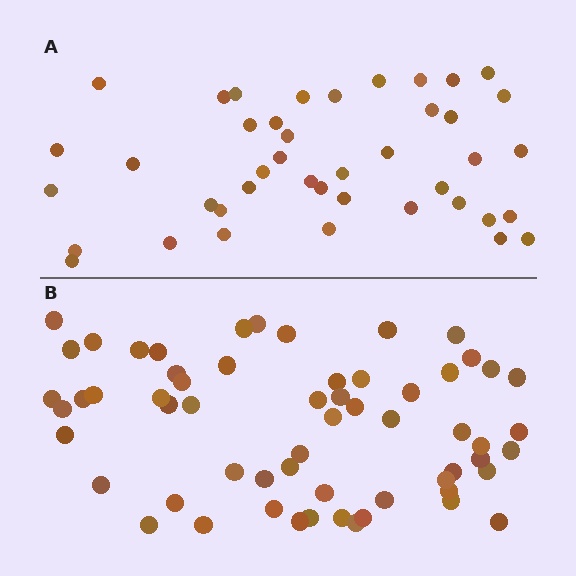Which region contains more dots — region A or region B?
Region B (the bottom region) has more dots.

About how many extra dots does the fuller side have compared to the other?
Region B has approximately 20 more dots than region A.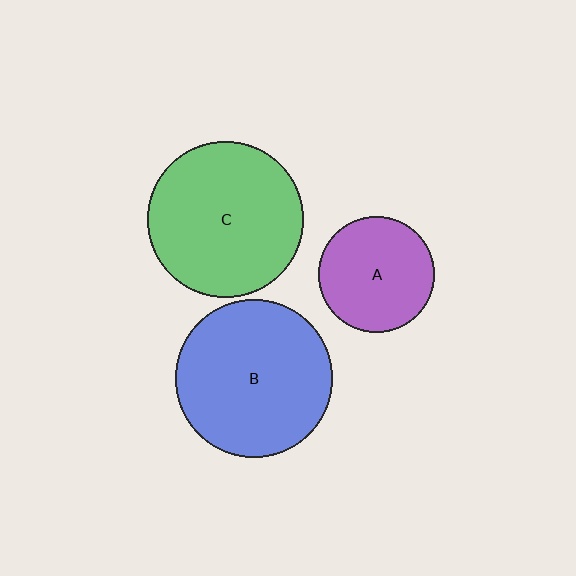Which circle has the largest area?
Circle B (blue).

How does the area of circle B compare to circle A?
Approximately 1.8 times.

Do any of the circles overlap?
No, none of the circles overlap.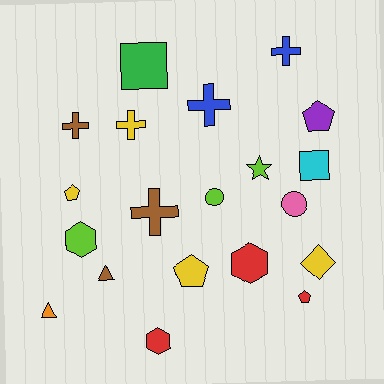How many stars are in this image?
There is 1 star.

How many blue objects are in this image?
There are 2 blue objects.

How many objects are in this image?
There are 20 objects.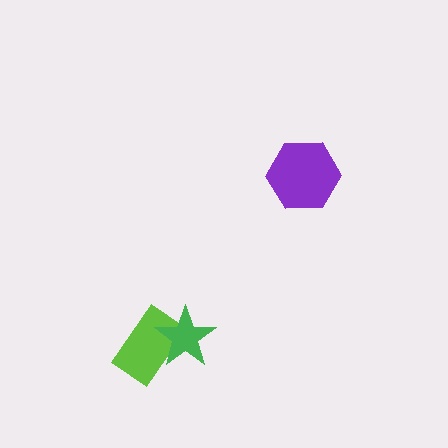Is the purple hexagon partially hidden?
No, no other shape covers it.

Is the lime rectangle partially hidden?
Yes, it is partially covered by another shape.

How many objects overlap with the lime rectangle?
1 object overlaps with the lime rectangle.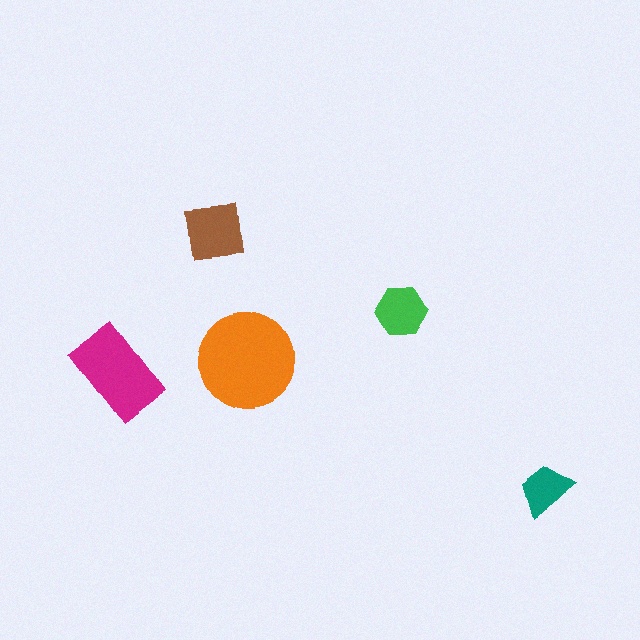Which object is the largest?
The orange circle.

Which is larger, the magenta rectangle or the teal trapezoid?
The magenta rectangle.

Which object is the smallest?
The teal trapezoid.